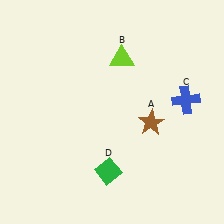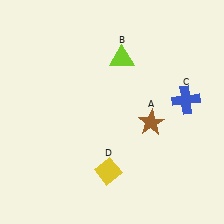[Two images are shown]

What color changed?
The diamond (D) changed from green in Image 1 to yellow in Image 2.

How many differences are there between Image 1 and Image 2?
There is 1 difference between the two images.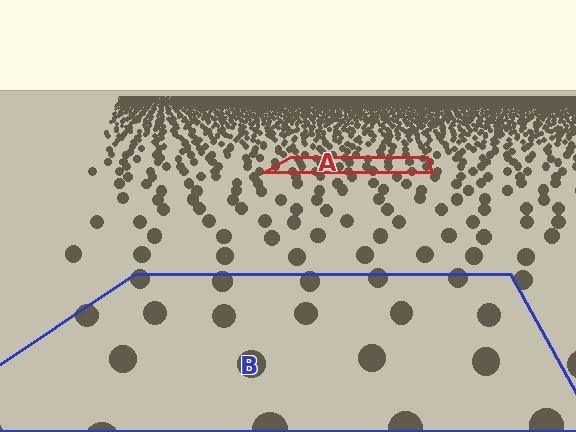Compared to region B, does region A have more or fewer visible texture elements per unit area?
Region A has more texture elements per unit area — they are packed more densely because it is farther away.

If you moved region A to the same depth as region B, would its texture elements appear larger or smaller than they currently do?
They would appear larger. At a closer depth, the same texture elements are projected at a bigger on-screen size.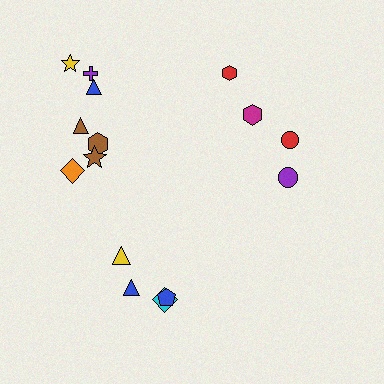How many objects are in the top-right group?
There are 4 objects.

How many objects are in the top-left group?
There are 7 objects.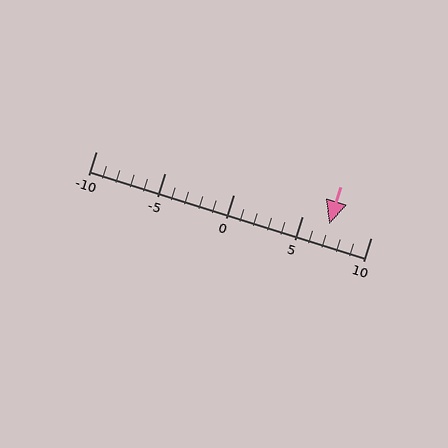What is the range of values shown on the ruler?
The ruler shows values from -10 to 10.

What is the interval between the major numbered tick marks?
The major tick marks are spaced 5 units apart.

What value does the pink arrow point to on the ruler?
The pink arrow points to approximately 7.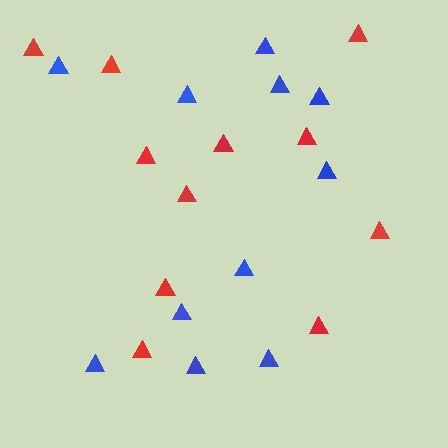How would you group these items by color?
There are 2 groups: one group of blue triangles (11) and one group of red triangles (11).